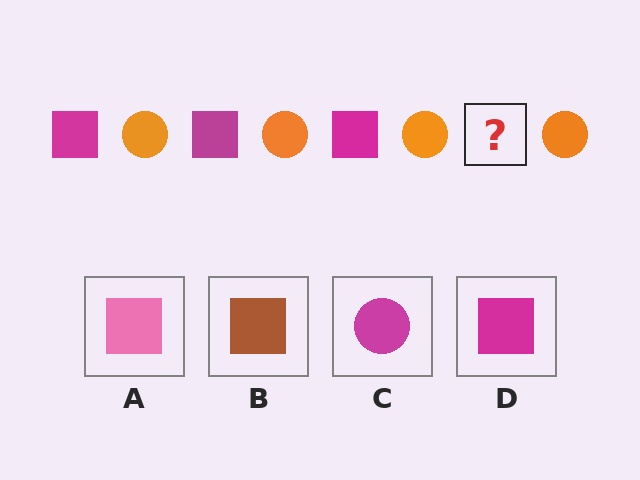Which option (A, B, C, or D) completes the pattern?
D.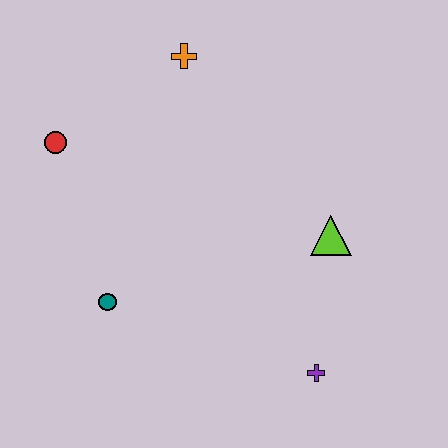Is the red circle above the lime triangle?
Yes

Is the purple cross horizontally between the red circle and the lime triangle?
Yes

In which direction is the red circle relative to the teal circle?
The red circle is above the teal circle.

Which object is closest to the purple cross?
The lime triangle is closest to the purple cross.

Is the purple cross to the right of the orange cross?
Yes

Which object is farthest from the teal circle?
The orange cross is farthest from the teal circle.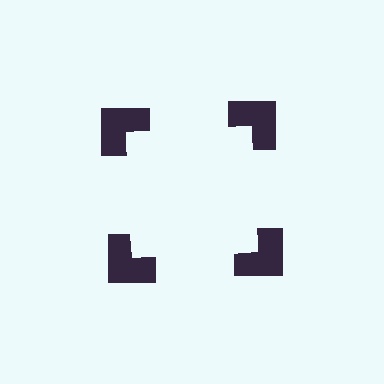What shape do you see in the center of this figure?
An illusory square — its edges are inferred from the aligned wedge cuts in the notched squares, not physically drawn.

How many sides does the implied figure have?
4 sides.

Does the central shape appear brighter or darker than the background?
It typically appears slightly brighter than the background, even though no actual brightness change is drawn.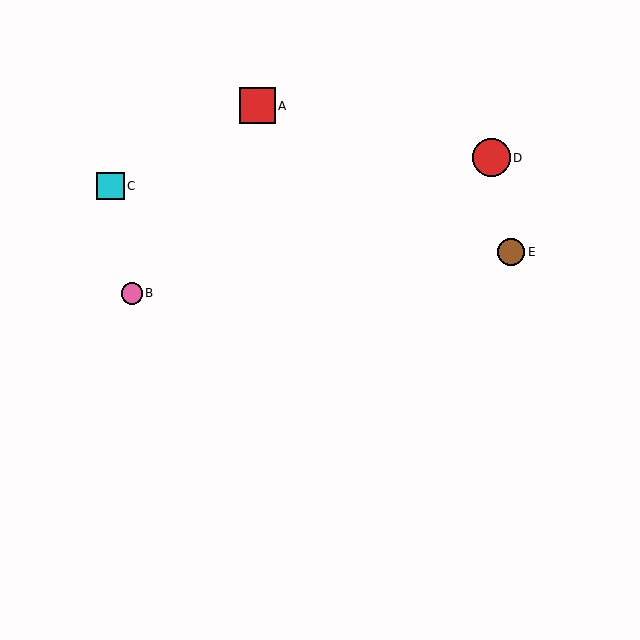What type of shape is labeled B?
Shape B is a pink circle.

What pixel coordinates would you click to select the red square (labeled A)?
Click at (258, 106) to select the red square A.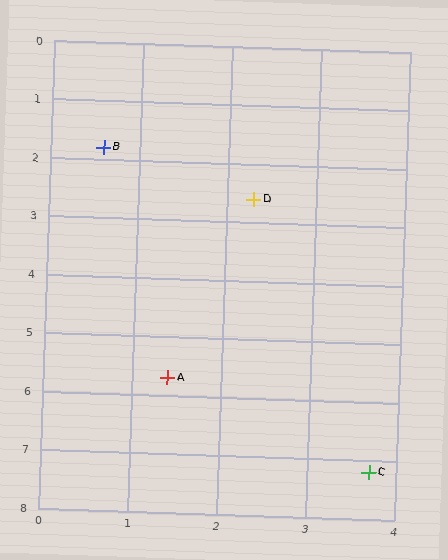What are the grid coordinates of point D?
Point D is at approximately (2.3, 2.6).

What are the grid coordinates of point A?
Point A is at approximately (1.4, 5.7).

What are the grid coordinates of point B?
Point B is at approximately (0.6, 1.8).